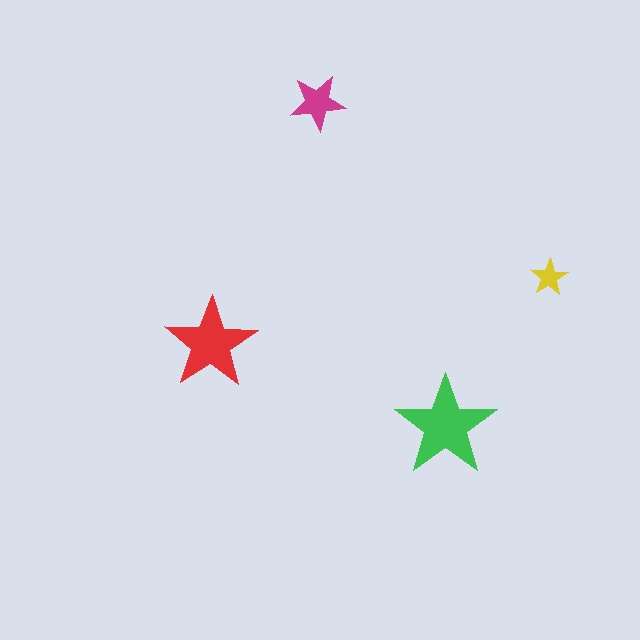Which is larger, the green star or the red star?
The green one.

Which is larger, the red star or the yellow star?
The red one.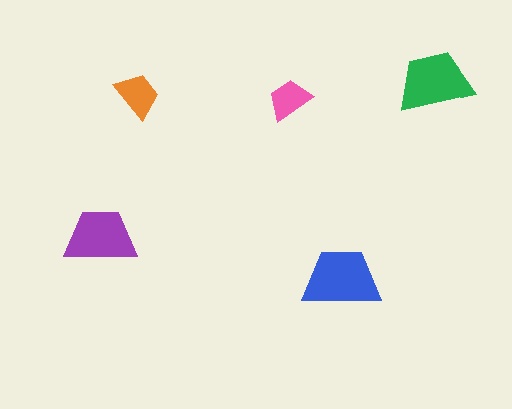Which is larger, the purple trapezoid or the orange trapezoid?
The purple one.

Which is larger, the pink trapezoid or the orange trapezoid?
The orange one.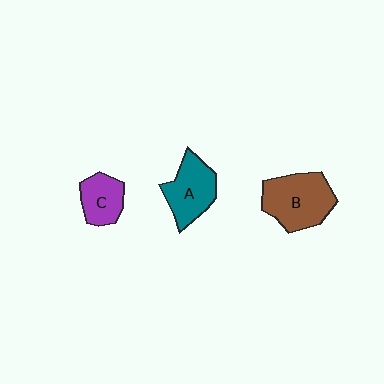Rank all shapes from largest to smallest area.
From largest to smallest: B (brown), A (teal), C (purple).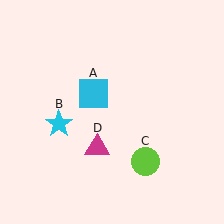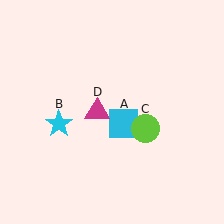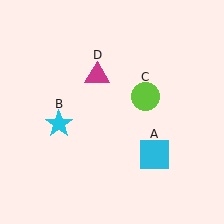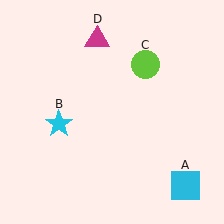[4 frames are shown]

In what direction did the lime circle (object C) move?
The lime circle (object C) moved up.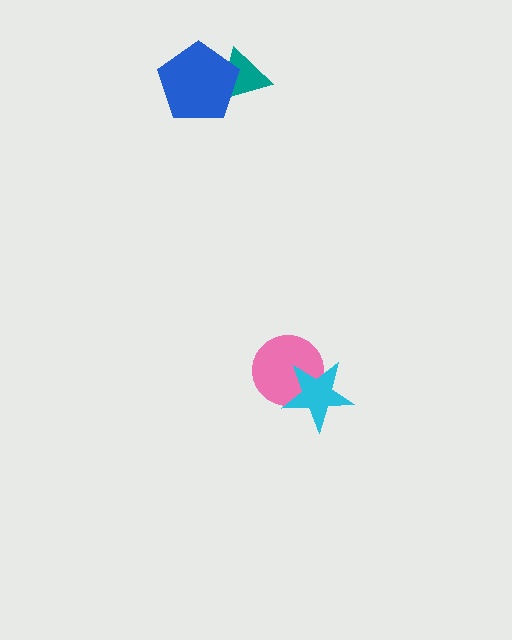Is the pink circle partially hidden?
Yes, it is partially covered by another shape.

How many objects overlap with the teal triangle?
1 object overlaps with the teal triangle.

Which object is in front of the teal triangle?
The blue pentagon is in front of the teal triangle.